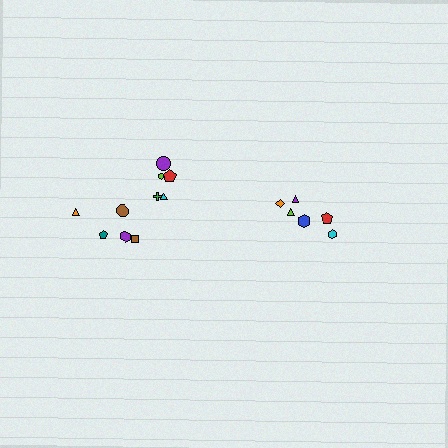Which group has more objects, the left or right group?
The left group.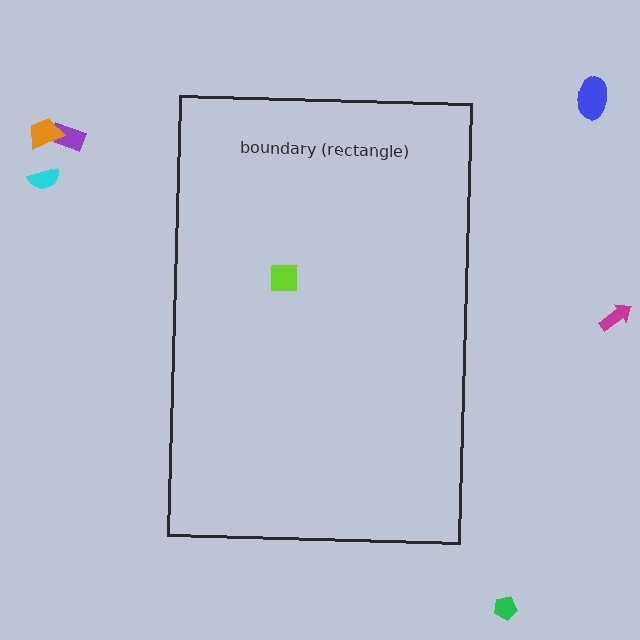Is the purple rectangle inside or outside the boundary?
Outside.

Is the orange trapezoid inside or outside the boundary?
Outside.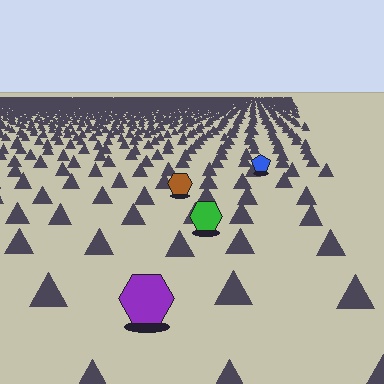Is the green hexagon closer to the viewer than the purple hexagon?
No. The purple hexagon is closer — you can tell from the texture gradient: the ground texture is coarser near it.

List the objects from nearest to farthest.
From nearest to farthest: the purple hexagon, the green hexagon, the brown hexagon, the blue pentagon.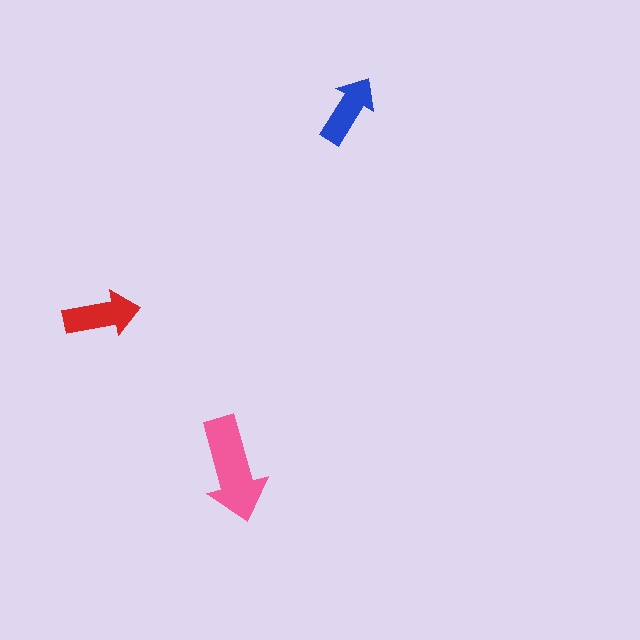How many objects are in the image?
There are 3 objects in the image.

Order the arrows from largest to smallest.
the pink one, the red one, the blue one.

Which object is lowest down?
The pink arrow is bottommost.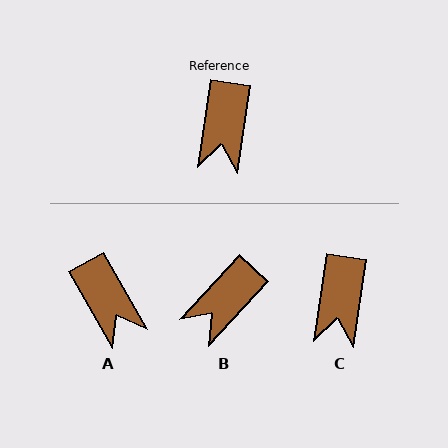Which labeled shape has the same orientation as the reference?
C.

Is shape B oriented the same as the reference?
No, it is off by about 35 degrees.